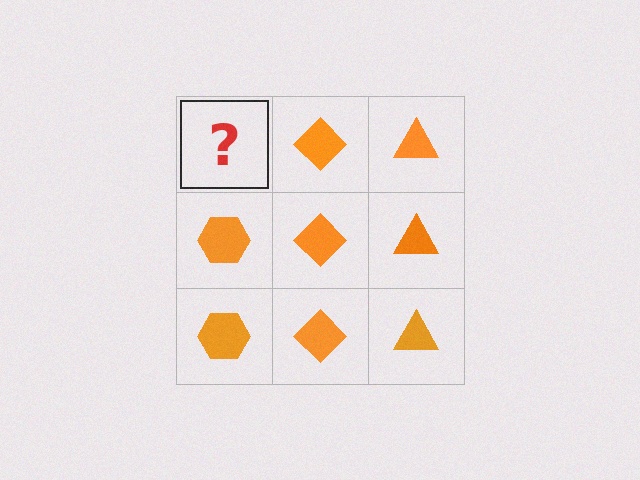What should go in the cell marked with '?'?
The missing cell should contain an orange hexagon.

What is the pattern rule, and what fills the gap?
The rule is that each column has a consistent shape. The gap should be filled with an orange hexagon.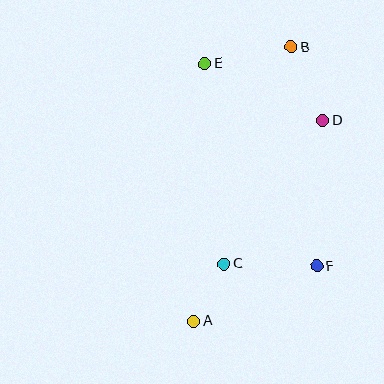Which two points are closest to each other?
Points A and C are closest to each other.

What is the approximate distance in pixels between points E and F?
The distance between E and F is approximately 231 pixels.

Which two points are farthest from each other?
Points A and B are farthest from each other.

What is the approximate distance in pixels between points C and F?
The distance between C and F is approximately 92 pixels.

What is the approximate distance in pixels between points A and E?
The distance between A and E is approximately 258 pixels.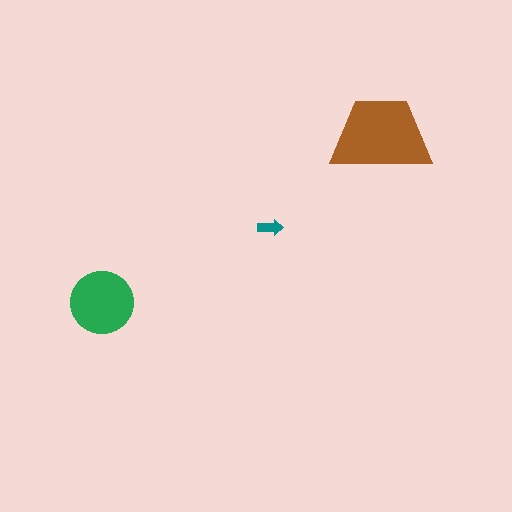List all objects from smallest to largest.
The teal arrow, the green circle, the brown trapezoid.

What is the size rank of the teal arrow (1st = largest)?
3rd.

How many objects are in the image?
There are 3 objects in the image.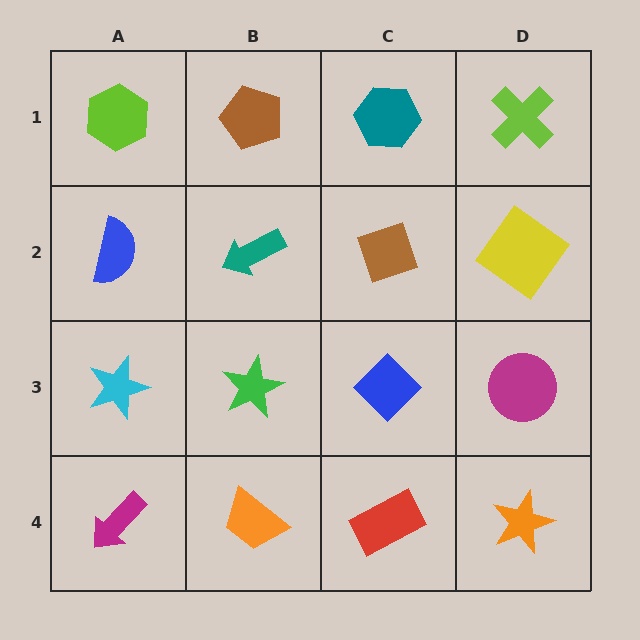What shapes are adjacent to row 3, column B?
A teal arrow (row 2, column B), an orange trapezoid (row 4, column B), a cyan star (row 3, column A), a blue diamond (row 3, column C).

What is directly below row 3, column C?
A red rectangle.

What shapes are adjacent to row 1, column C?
A brown diamond (row 2, column C), a brown pentagon (row 1, column B), a lime cross (row 1, column D).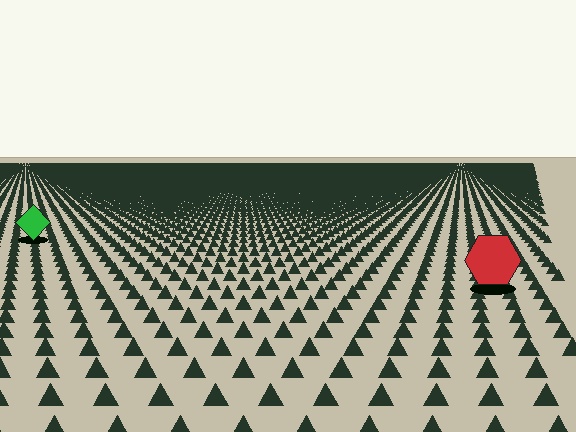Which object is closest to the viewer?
The red hexagon is closest. The texture marks near it are larger and more spread out.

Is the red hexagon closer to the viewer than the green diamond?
Yes. The red hexagon is closer — you can tell from the texture gradient: the ground texture is coarser near it.